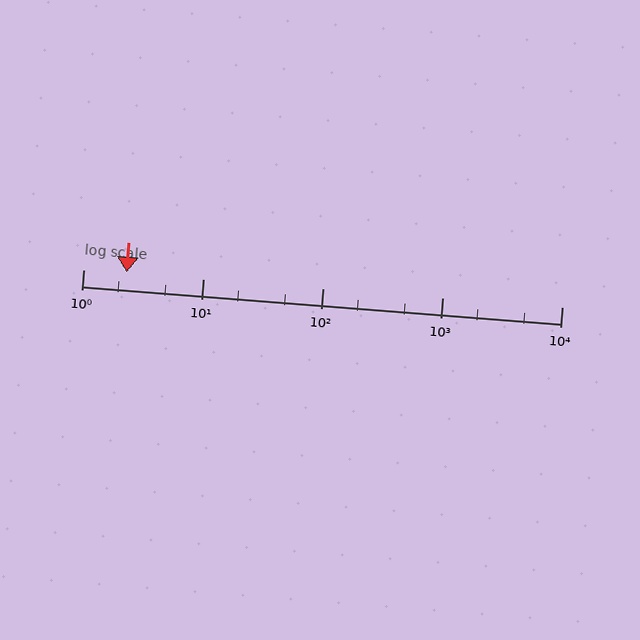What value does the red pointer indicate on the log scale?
The pointer indicates approximately 2.3.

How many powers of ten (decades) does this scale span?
The scale spans 4 decades, from 1 to 10000.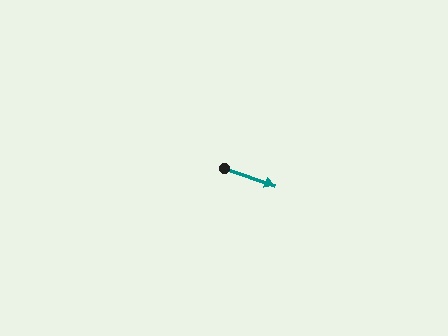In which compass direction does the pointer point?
East.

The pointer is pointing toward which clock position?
Roughly 4 o'clock.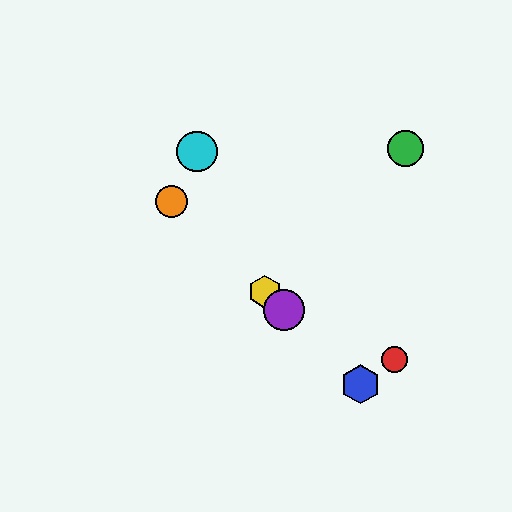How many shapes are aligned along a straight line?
4 shapes (the blue hexagon, the yellow hexagon, the purple circle, the orange circle) are aligned along a straight line.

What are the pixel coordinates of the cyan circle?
The cyan circle is at (197, 152).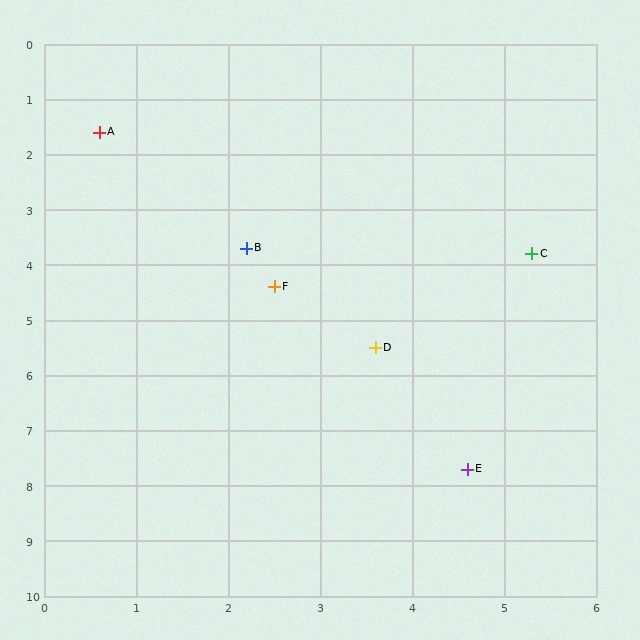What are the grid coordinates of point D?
Point D is at approximately (3.6, 5.5).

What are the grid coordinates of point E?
Point E is at approximately (4.6, 7.7).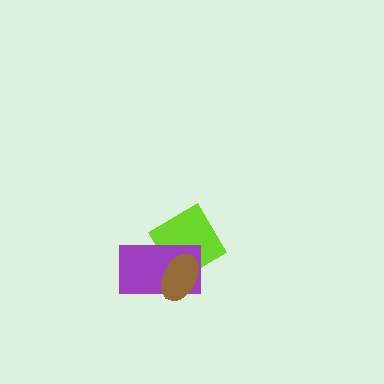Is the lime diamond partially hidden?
Yes, it is partially covered by another shape.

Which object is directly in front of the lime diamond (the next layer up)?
The purple rectangle is directly in front of the lime diamond.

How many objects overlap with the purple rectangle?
2 objects overlap with the purple rectangle.